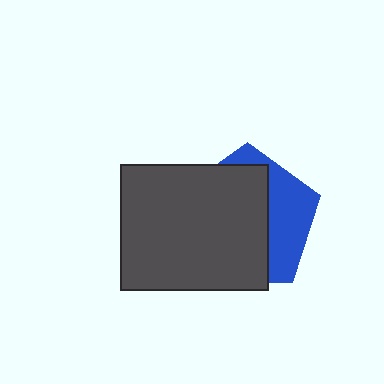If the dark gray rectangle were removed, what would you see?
You would see the complete blue pentagon.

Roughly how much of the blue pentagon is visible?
A small part of it is visible (roughly 34%).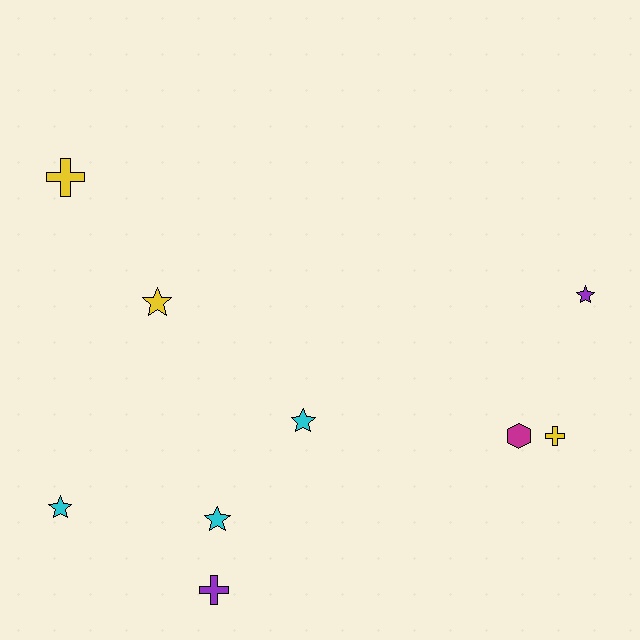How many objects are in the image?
There are 9 objects.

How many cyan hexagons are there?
There are no cyan hexagons.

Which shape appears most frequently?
Star, with 5 objects.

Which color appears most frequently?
Cyan, with 3 objects.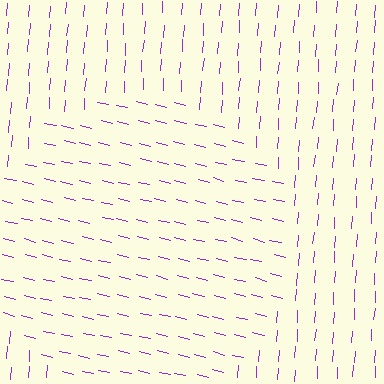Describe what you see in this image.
The image is filled with small purple line segments. A circle region in the image has lines oriented differently from the surrounding lines, creating a visible texture boundary.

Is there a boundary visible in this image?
Yes, there is a texture boundary formed by a change in line orientation.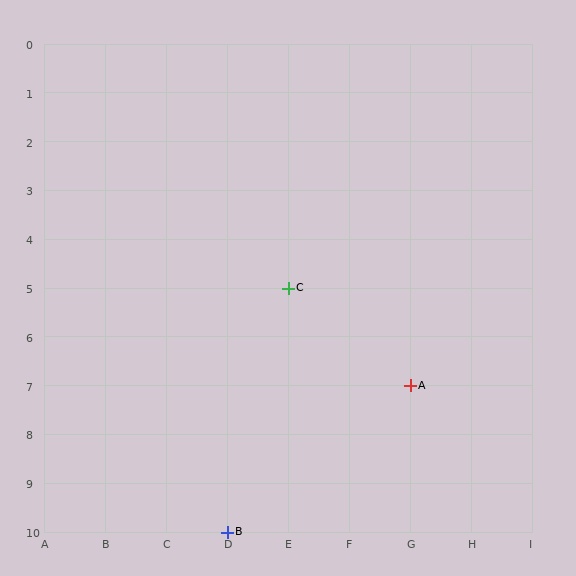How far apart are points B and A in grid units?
Points B and A are 3 columns and 3 rows apart (about 4.2 grid units diagonally).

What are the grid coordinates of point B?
Point B is at grid coordinates (D, 10).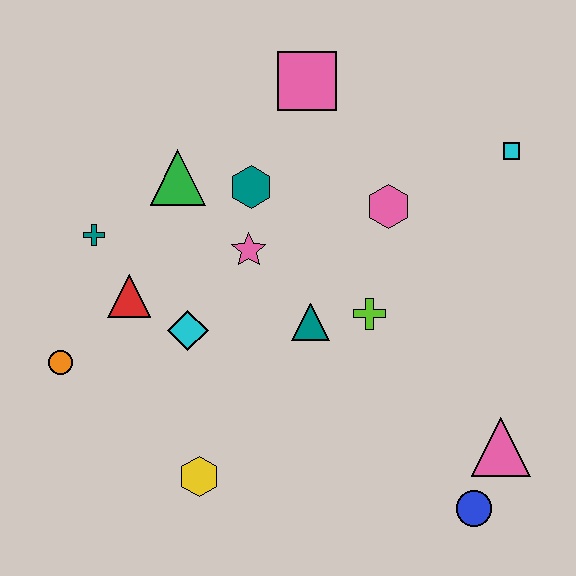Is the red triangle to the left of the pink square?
Yes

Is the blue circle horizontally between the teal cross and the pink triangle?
Yes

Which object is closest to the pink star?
The teal hexagon is closest to the pink star.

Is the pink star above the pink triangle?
Yes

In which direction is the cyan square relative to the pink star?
The cyan square is to the right of the pink star.